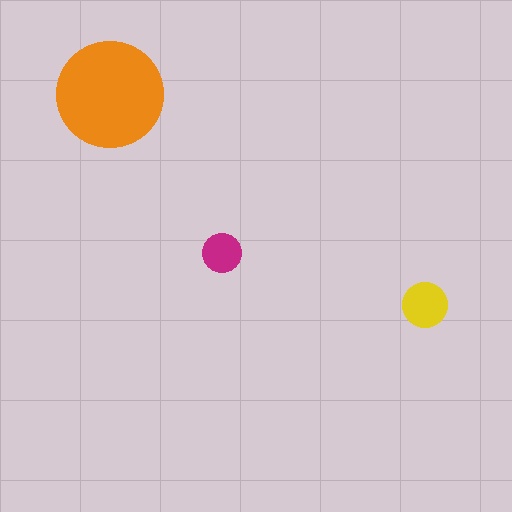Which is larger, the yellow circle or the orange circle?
The orange one.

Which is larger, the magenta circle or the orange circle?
The orange one.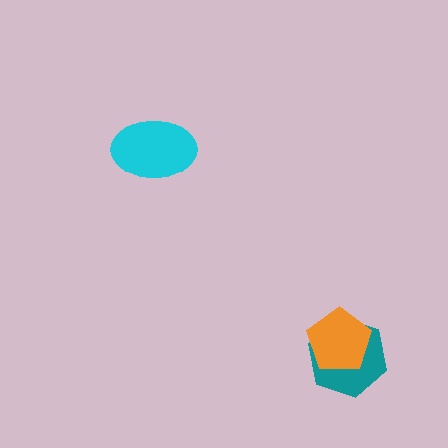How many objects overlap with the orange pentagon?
1 object overlaps with the orange pentagon.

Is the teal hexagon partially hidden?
Yes, it is partially covered by another shape.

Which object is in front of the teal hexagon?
The orange pentagon is in front of the teal hexagon.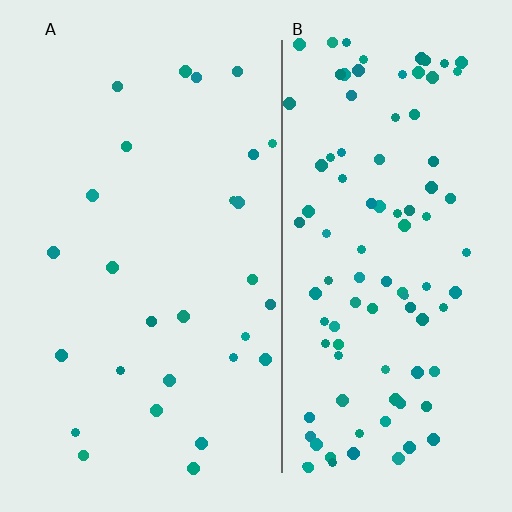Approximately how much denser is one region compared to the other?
Approximately 3.6× — region B over region A.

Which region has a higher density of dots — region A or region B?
B (the right).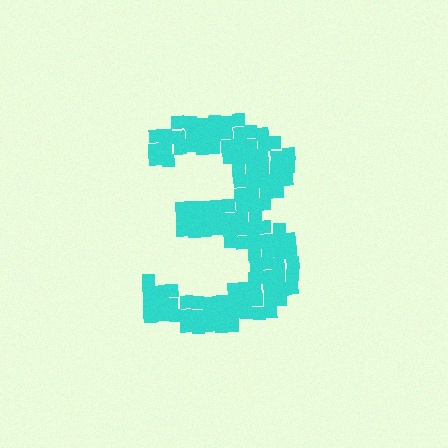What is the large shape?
The large shape is the digit 3.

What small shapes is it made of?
It is made of small squares.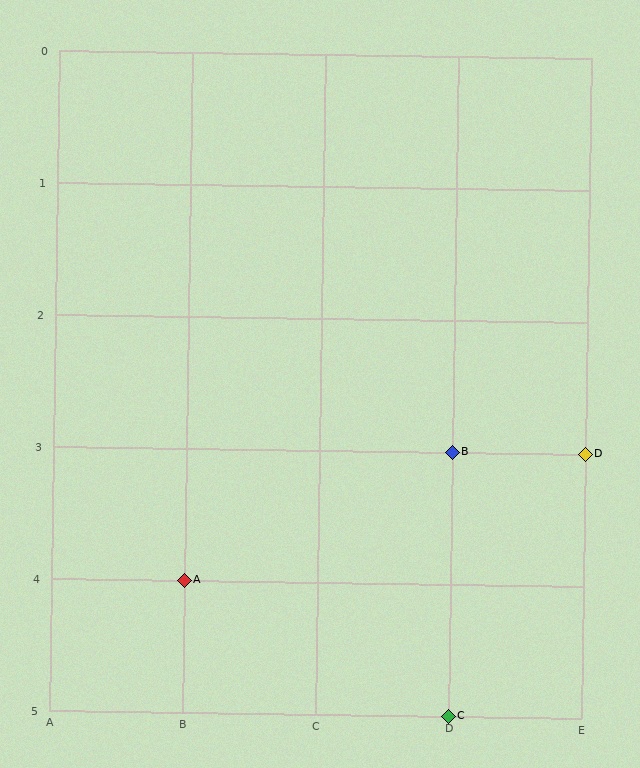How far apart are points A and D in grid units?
Points A and D are 3 columns and 1 row apart (about 3.2 grid units diagonally).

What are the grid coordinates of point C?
Point C is at grid coordinates (D, 5).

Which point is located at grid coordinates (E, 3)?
Point D is at (E, 3).